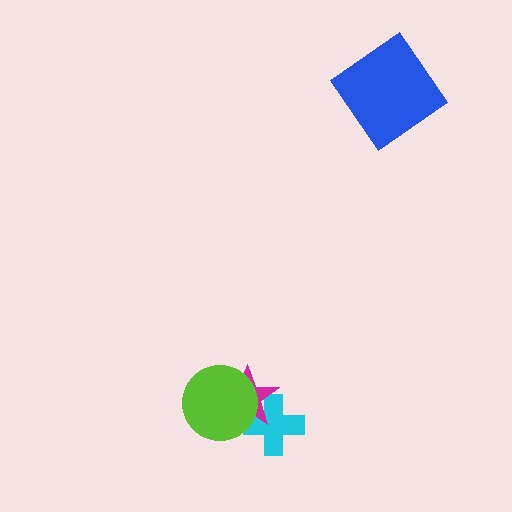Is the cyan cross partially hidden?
Yes, it is partially covered by another shape.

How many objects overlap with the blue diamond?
0 objects overlap with the blue diamond.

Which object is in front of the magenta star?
The lime circle is in front of the magenta star.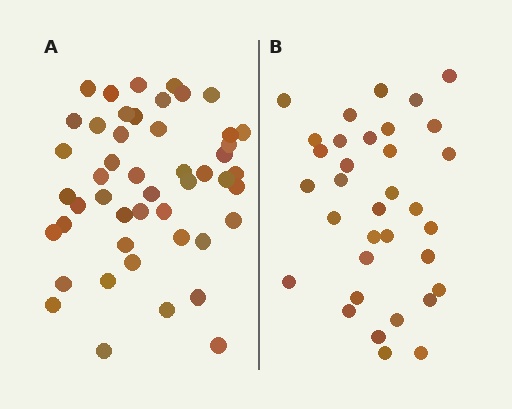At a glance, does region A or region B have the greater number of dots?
Region A (the left region) has more dots.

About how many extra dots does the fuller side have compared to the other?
Region A has approximately 15 more dots than region B.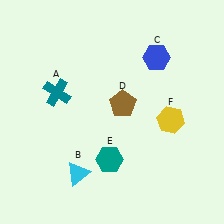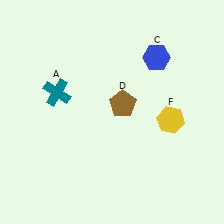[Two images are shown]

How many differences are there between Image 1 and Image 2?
There are 2 differences between the two images.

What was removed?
The teal hexagon (E), the cyan triangle (B) were removed in Image 2.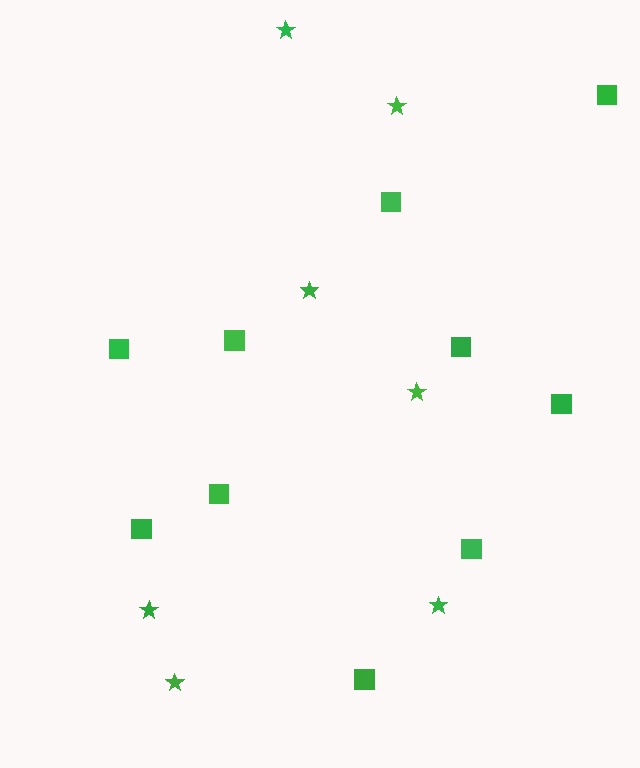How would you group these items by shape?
There are 2 groups: one group of stars (7) and one group of squares (10).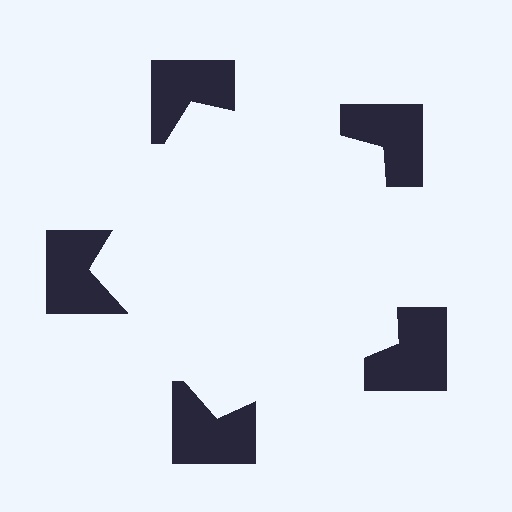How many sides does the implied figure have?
5 sides.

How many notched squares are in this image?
There are 5 — one at each vertex of the illusory pentagon.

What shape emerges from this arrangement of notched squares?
An illusory pentagon — its edges are inferred from the aligned wedge cuts in the notched squares, not physically drawn.